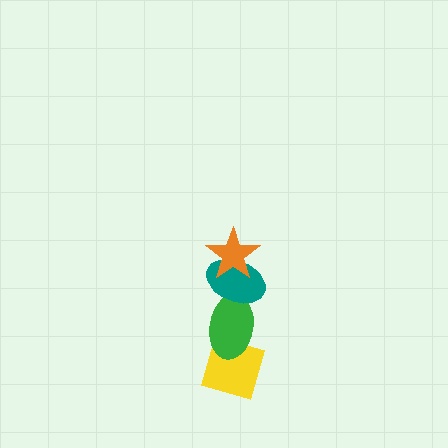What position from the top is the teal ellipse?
The teal ellipse is 2nd from the top.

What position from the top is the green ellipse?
The green ellipse is 3rd from the top.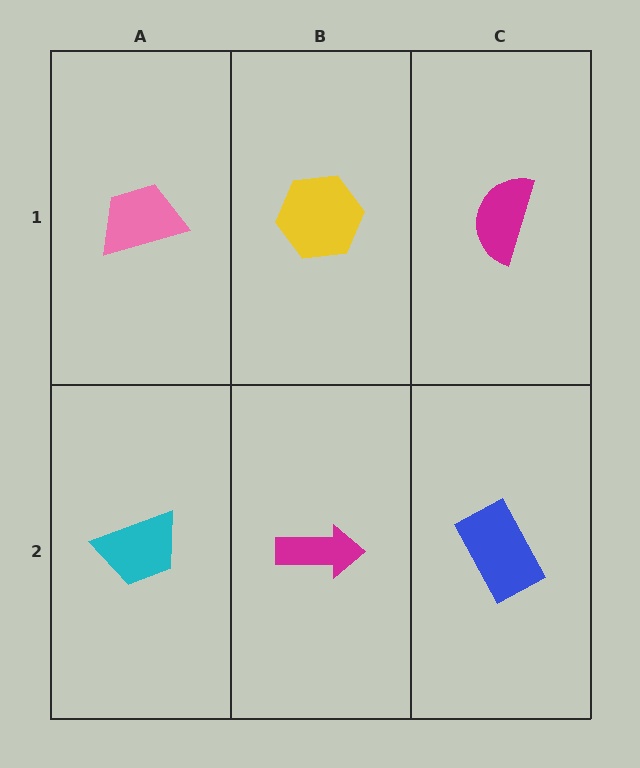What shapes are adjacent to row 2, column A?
A pink trapezoid (row 1, column A), a magenta arrow (row 2, column B).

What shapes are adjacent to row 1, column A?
A cyan trapezoid (row 2, column A), a yellow hexagon (row 1, column B).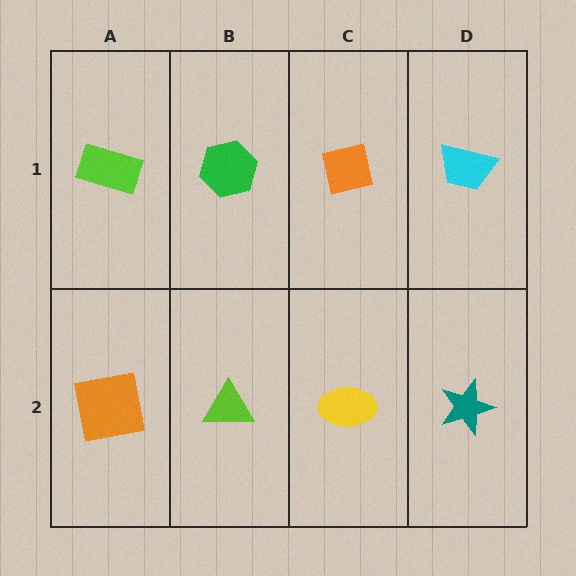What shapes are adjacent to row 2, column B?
A green hexagon (row 1, column B), an orange square (row 2, column A), a yellow ellipse (row 2, column C).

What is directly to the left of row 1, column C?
A green hexagon.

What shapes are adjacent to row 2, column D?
A cyan trapezoid (row 1, column D), a yellow ellipse (row 2, column C).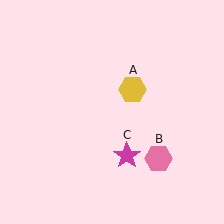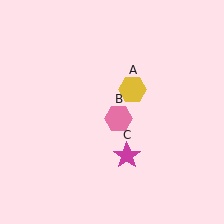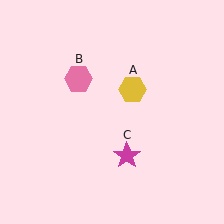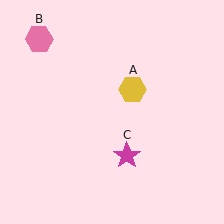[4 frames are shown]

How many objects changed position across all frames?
1 object changed position: pink hexagon (object B).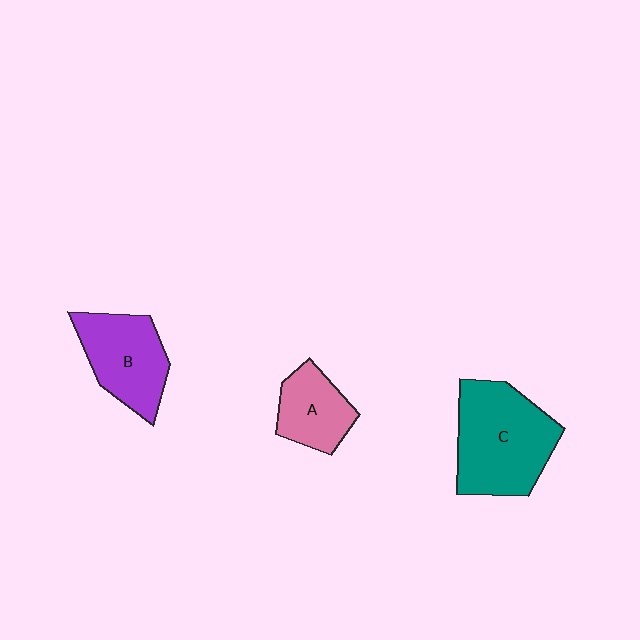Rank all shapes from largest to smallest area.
From largest to smallest: C (teal), B (purple), A (pink).